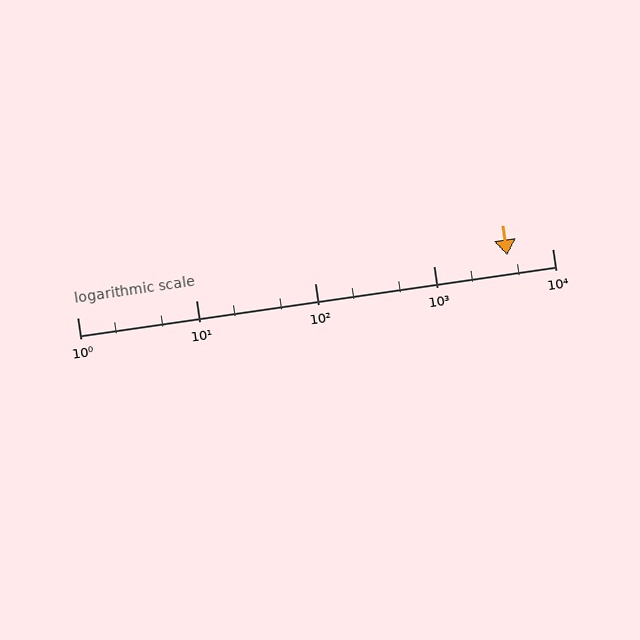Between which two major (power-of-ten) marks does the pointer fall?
The pointer is between 1000 and 10000.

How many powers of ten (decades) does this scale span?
The scale spans 4 decades, from 1 to 10000.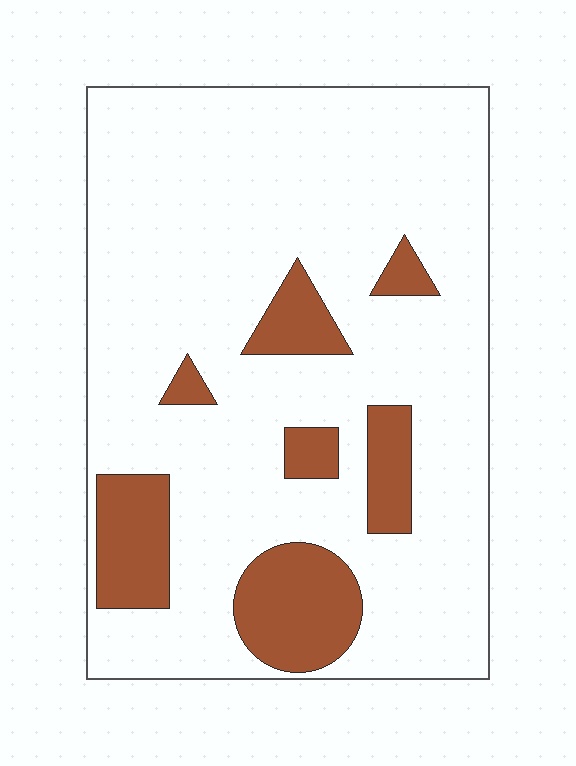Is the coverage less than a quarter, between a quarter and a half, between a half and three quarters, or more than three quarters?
Less than a quarter.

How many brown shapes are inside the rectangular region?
7.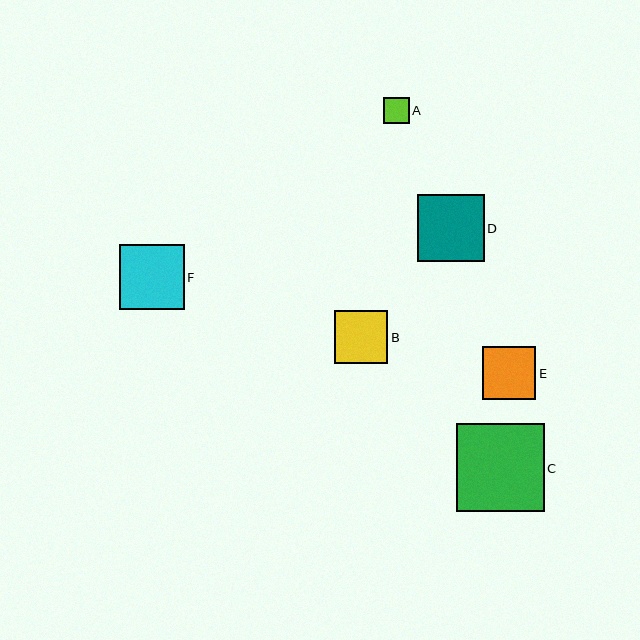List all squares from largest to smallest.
From largest to smallest: C, D, F, B, E, A.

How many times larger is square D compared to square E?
Square D is approximately 1.3 times the size of square E.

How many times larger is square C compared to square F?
Square C is approximately 1.4 times the size of square F.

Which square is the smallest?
Square A is the smallest with a size of approximately 26 pixels.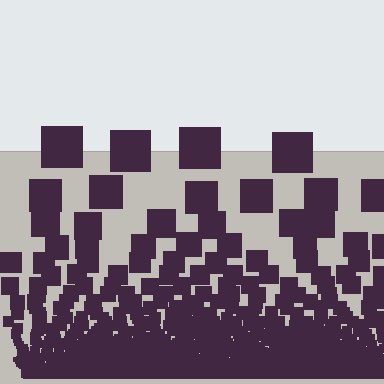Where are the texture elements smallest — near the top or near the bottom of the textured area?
Near the bottom.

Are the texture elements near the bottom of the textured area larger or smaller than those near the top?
Smaller. The gradient is inverted — elements near the bottom are smaller and denser.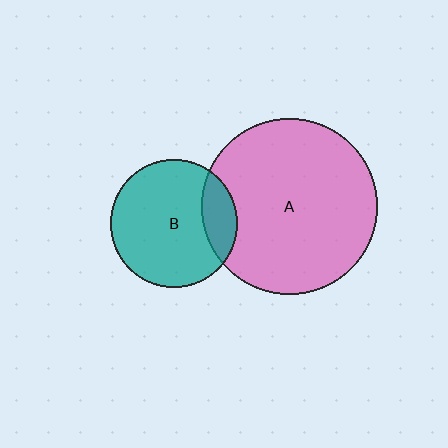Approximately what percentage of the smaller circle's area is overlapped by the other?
Approximately 20%.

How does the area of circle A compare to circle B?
Approximately 1.9 times.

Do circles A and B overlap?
Yes.